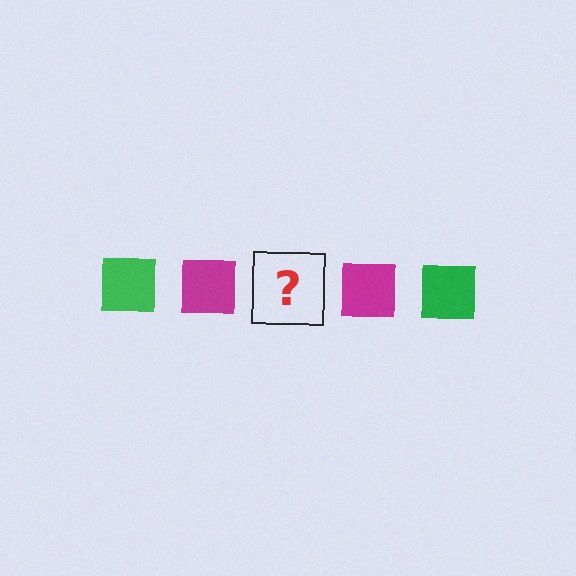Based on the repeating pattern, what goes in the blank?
The blank should be a green square.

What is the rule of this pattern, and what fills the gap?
The rule is that the pattern cycles through green, magenta squares. The gap should be filled with a green square.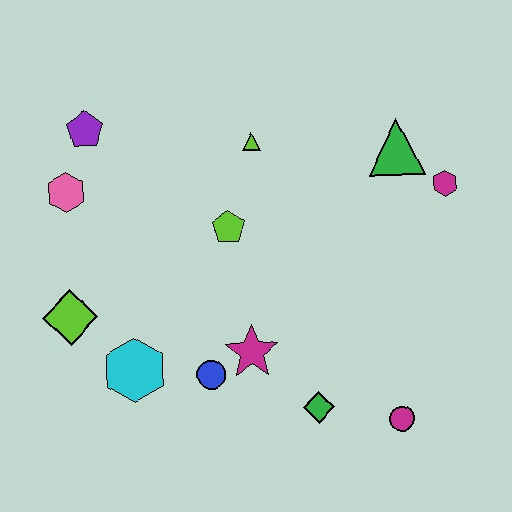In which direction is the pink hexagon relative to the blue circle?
The pink hexagon is above the blue circle.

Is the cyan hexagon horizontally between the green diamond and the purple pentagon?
Yes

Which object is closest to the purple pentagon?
The pink hexagon is closest to the purple pentagon.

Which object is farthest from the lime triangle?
The magenta circle is farthest from the lime triangle.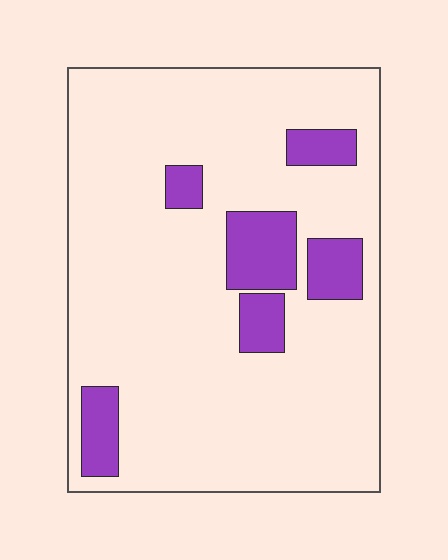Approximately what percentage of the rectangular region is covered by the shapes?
Approximately 15%.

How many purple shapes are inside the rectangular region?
6.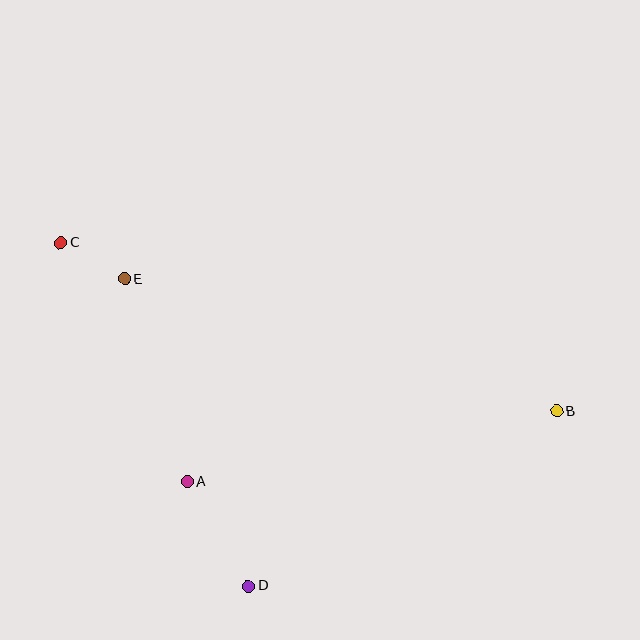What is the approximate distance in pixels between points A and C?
The distance between A and C is approximately 270 pixels.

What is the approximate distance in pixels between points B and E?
The distance between B and E is approximately 452 pixels.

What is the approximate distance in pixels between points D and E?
The distance between D and E is approximately 331 pixels.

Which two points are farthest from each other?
Points B and C are farthest from each other.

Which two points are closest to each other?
Points C and E are closest to each other.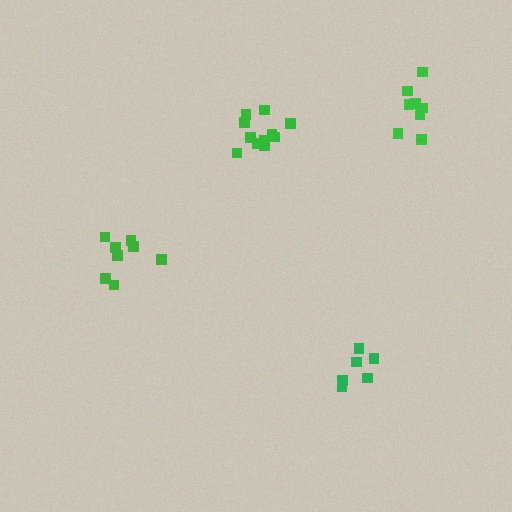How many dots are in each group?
Group 1: 8 dots, Group 2: 11 dots, Group 3: 8 dots, Group 4: 6 dots (33 total).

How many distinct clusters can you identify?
There are 4 distinct clusters.